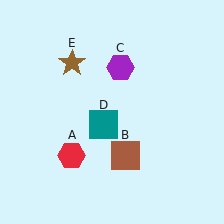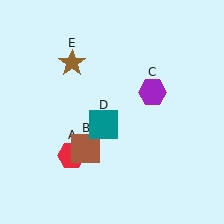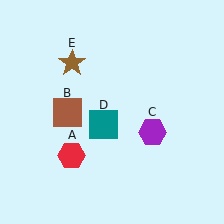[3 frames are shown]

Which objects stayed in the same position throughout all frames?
Red hexagon (object A) and teal square (object D) and brown star (object E) remained stationary.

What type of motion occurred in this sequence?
The brown square (object B), purple hexagon (object C) rotated clockwise around the center of the scene.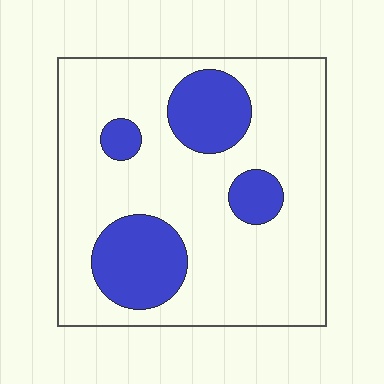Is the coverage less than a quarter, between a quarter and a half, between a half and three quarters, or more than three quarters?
Less than a quarter.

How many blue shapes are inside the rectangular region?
4.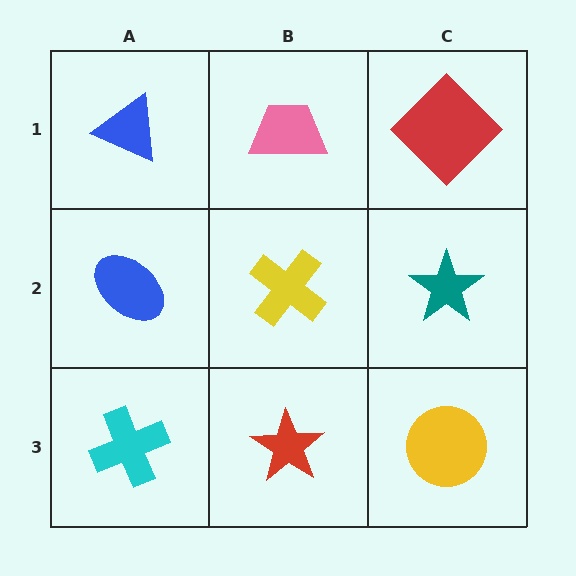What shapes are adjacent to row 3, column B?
A yellow cross (row 2, column B), a cyan cross (row 3, column A), a yellow circle (row 3, column C).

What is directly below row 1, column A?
A blue ellipse.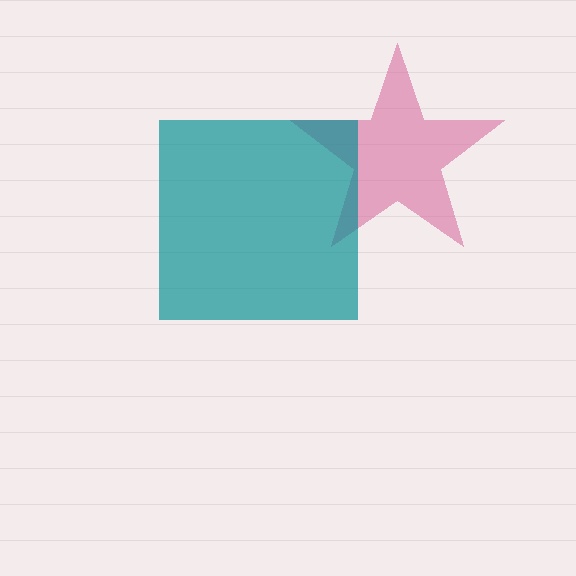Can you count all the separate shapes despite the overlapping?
Yes, there are 2 separate shapes.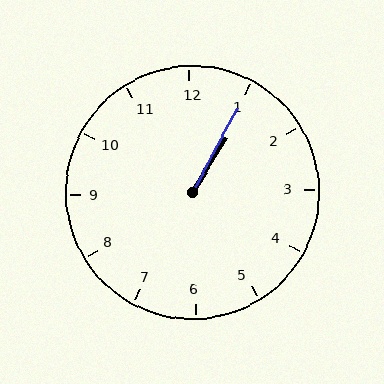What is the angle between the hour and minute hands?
Approximately 2 degrees.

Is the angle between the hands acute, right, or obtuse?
It is acute.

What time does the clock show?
1:05.